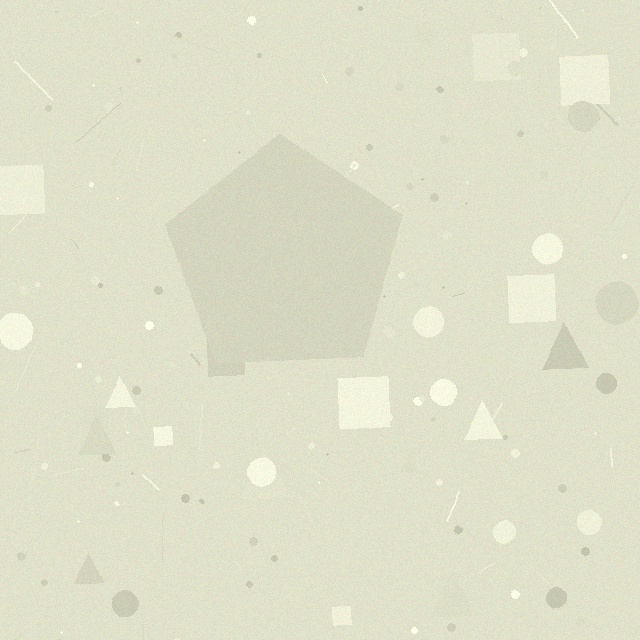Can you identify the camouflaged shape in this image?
The camouflaged shape is a pentagon.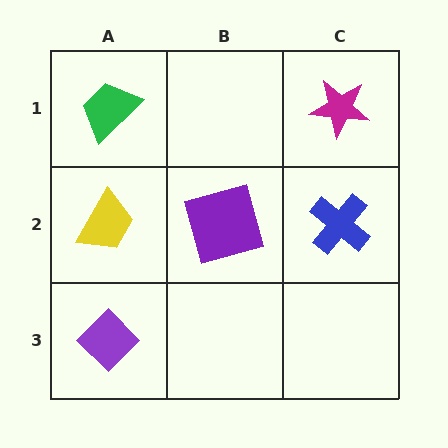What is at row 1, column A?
A green trapezoid.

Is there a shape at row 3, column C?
No, that cell is empty.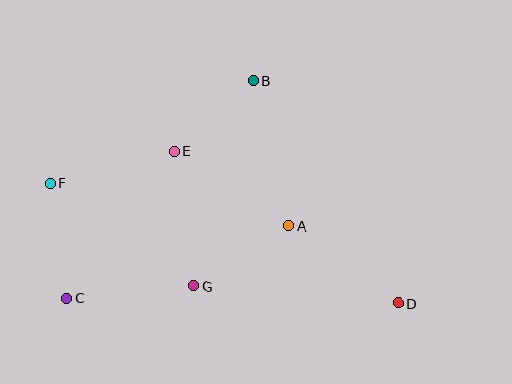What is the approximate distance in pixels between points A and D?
The distance between A and D is approximately 134 pixels.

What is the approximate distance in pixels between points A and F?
The distance between A and F is approximately 242 pixels.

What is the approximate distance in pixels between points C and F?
The distance between C and F is approximately 116 pixels.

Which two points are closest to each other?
Points B and E are closest to each other.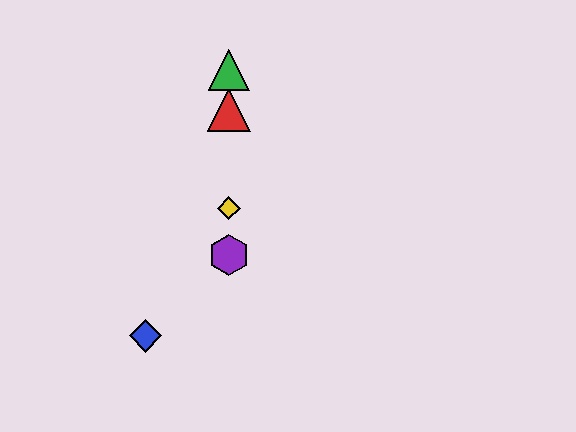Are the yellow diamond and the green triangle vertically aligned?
Yes, both are at x≈229.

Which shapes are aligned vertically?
The red triangle, the green triangle, the yellow diamond, the purple hexagon are aligned vertically.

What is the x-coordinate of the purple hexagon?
The purple hexagon is at x≈229.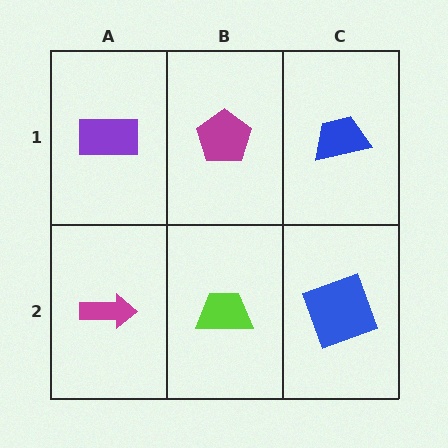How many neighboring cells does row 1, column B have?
3.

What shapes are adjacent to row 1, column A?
A magenta arrow (row 2, column A), a magenta pentagon (row 1, column B).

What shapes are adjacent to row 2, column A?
A purple rectangle (row 1, column A), a lime trapezoid (row 2, column B).